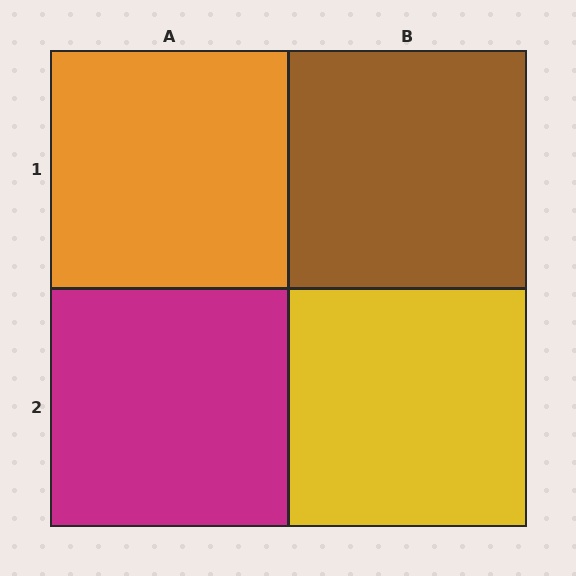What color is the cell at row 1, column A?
Orange.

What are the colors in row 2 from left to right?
Magenta, yellow.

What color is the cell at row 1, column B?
Brown.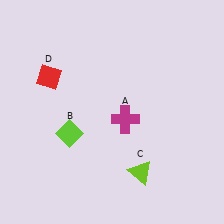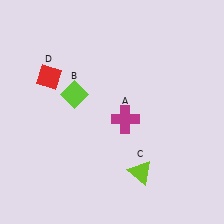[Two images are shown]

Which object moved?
The lime diamond (B) moved up.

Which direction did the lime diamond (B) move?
The lime diamond (B) moved up.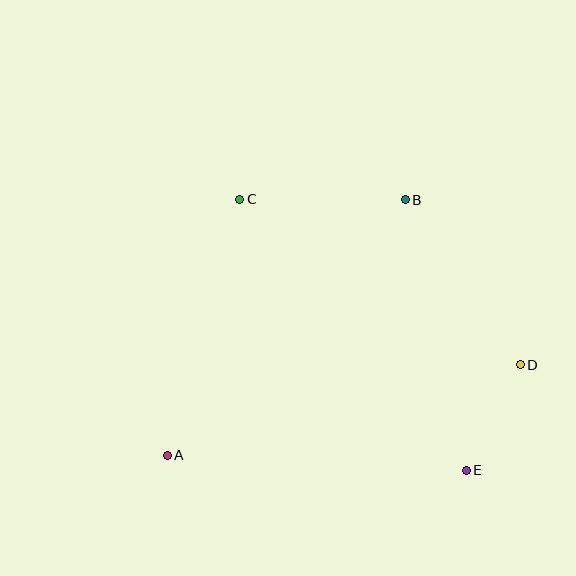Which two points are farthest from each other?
Points A and D are farthest from each other.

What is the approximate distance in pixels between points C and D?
The distance between C and D is approximately 326 pixels.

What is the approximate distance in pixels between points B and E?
The distance between B and E is approximately 277 pixels.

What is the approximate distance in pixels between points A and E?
The distance between A and E is approximately 299 pixels.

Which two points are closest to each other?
Points D and E are closest to each other.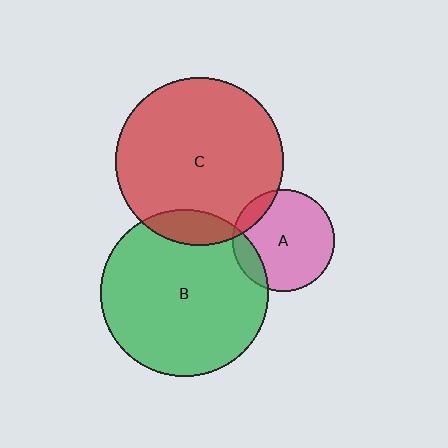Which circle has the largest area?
Circle C (red).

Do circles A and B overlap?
Yes.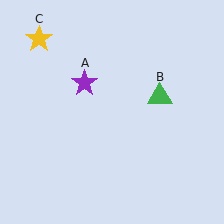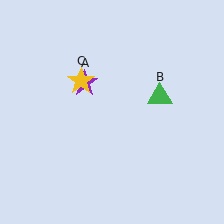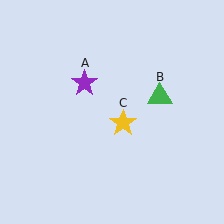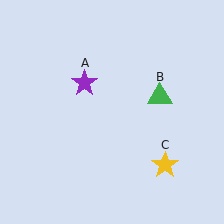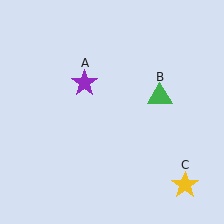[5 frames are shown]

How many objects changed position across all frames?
1 object changed position: yellow star (object C).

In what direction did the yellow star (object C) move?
The yellow star (object C) moved down and to the right.